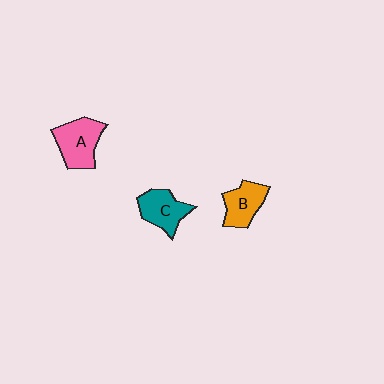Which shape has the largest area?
Shape A (pink).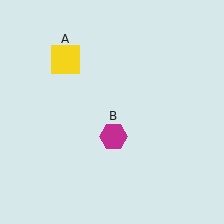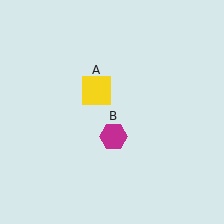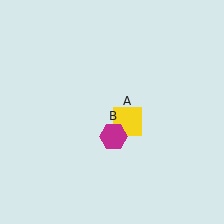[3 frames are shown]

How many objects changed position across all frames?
1 object changed position: yellow square (object A).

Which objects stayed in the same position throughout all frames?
Magenta hexagon (object B) remained stationary.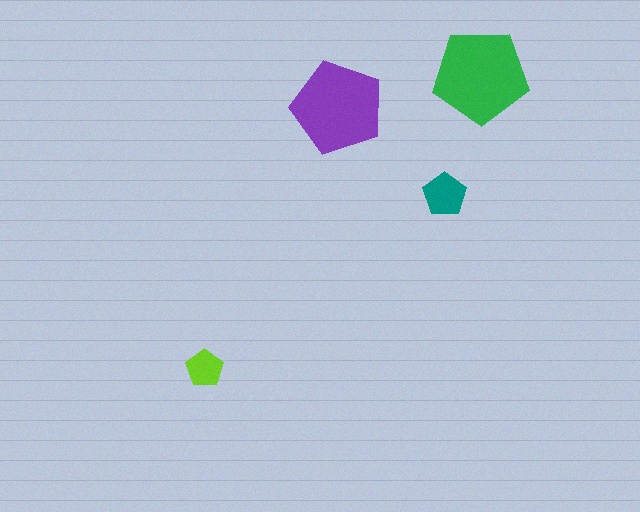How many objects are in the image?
There are 4 objects in the image.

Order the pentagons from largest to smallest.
the green one, the purple one, the teal one, the lime one.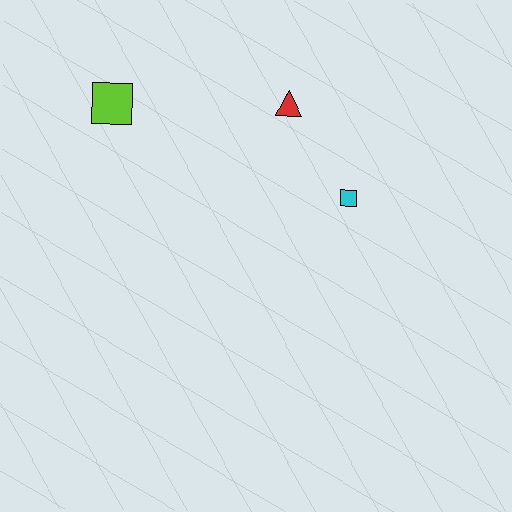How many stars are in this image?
There are no stars.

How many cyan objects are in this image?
There is 1 cyan object.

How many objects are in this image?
There are 3 objects.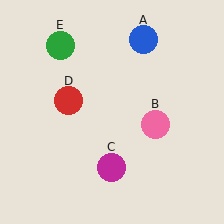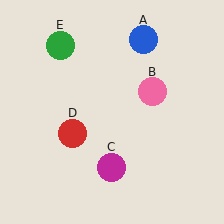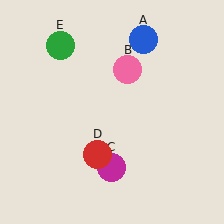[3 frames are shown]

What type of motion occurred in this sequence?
The pink circle (object B), red circle (object D) rotated counterclockwise around the center of the scene.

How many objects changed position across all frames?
2 objects changed position: pink circle (object B), red circle (object D).